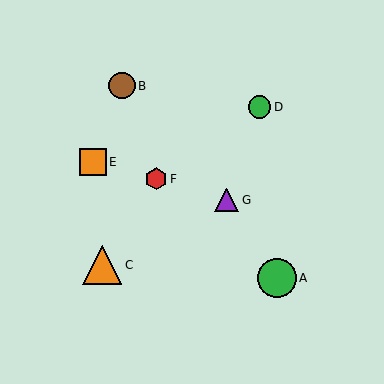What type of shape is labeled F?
Shape F is a red hexagon.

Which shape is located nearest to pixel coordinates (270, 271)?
The green circle (labeled A) at (277, 278) is nearest to that location.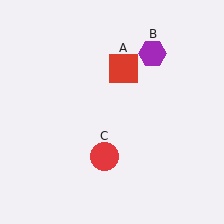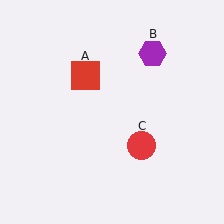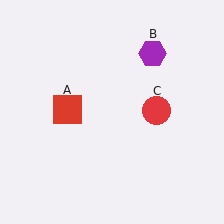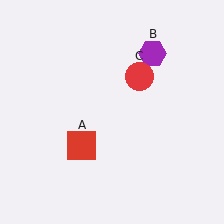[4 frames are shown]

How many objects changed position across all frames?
2 objects changed position: red square (object A), red circle (object C).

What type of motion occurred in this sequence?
The red square (object A), red circle (object C) rotated counterclockwise around the center of the scene.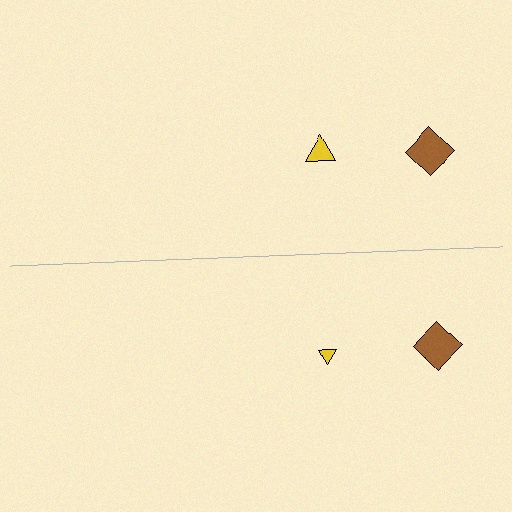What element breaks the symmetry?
The yellow triangle on the bottom side has a different size than its mirror counterpart.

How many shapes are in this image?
There are 4 shapes in this image.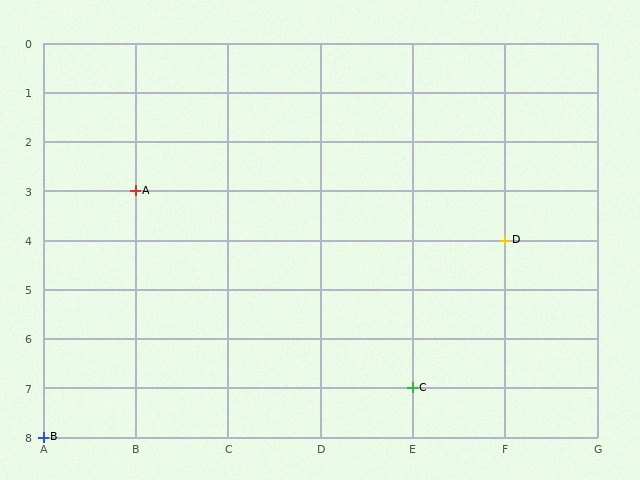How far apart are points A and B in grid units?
Points A and B are 1 column and 5 rows apart (about 5.1 grid units diagonally).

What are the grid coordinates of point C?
Point C is at grid coordinates (E, 7).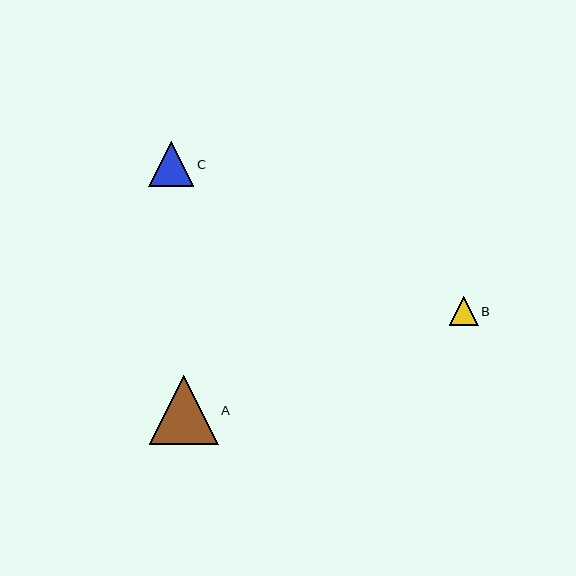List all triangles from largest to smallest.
From largest to smallest: A, C, B.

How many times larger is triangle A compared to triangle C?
Triangle A is approximately 1.5 times the size of triangle C.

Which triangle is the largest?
Triangle A is the largest with a size of approximately 69 pixels.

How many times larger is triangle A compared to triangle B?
Triangle A is approximately 2.4 times the size of triangle B.